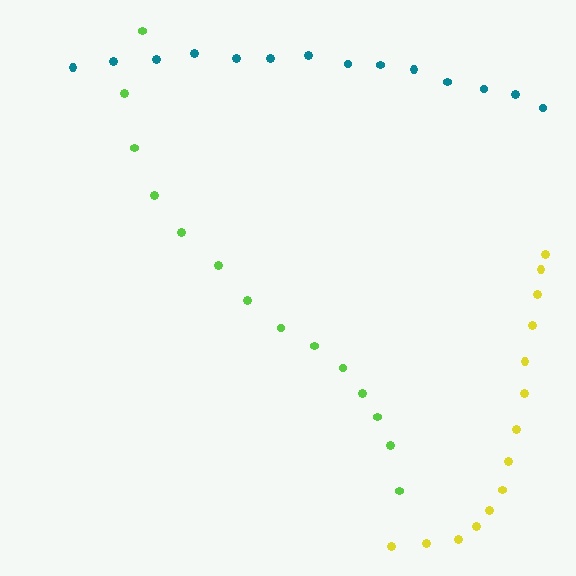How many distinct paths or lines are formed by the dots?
There are 3 distinct paths.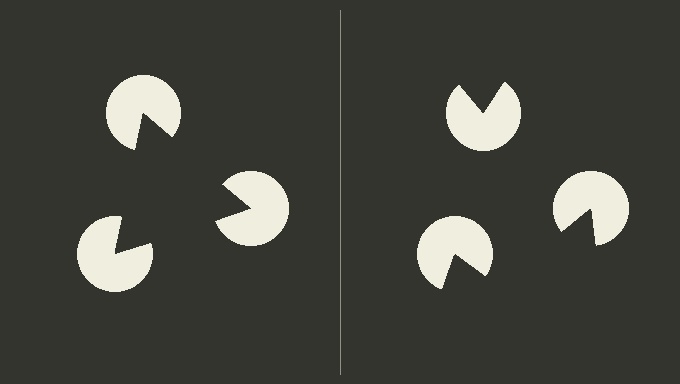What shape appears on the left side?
An illusory triangle.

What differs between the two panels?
The pac-man discs are positioned identically on both sides; only the wedge orientations differ. On the left they align to a triangle; on the right they are misaligned.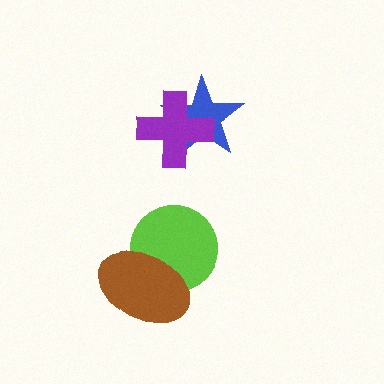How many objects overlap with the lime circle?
1 object overlaps with the lime circle.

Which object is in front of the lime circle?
The brown ellipse is in front of the lime circle.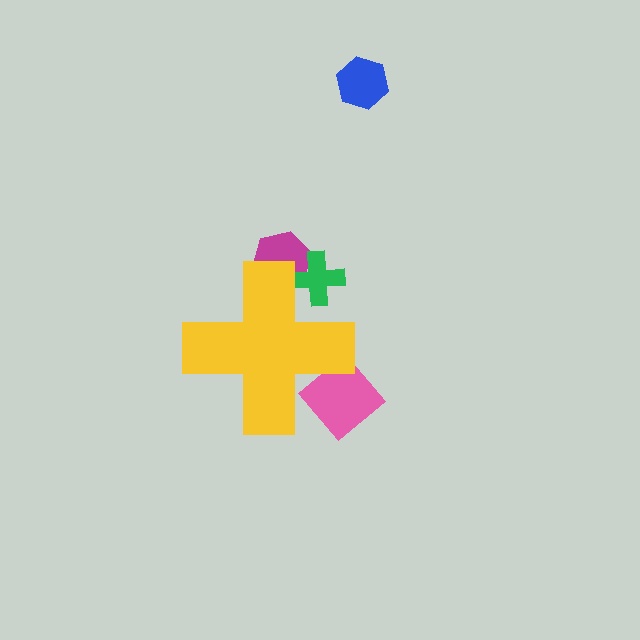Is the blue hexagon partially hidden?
No, the blue hexagon is fully visible.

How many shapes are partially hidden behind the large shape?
3 shapes are partially hidden.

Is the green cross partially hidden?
Yes, the green cross is partially hidden behind the yellow cross.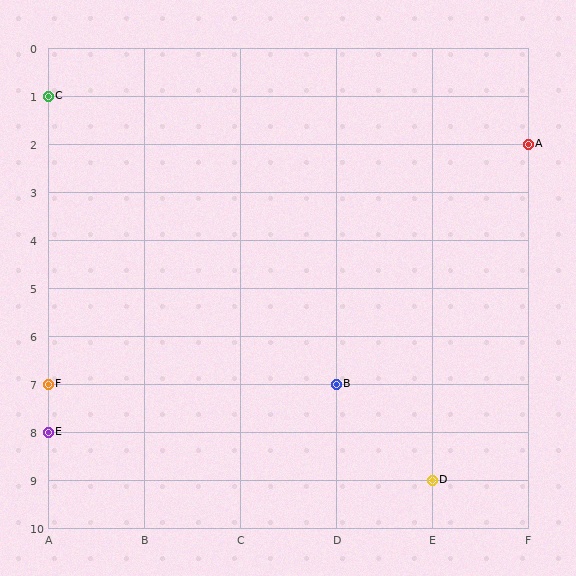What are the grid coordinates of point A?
Point A is at grid coordinates (F, 2).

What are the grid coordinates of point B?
Point B is at grid coordinates (D, 7).